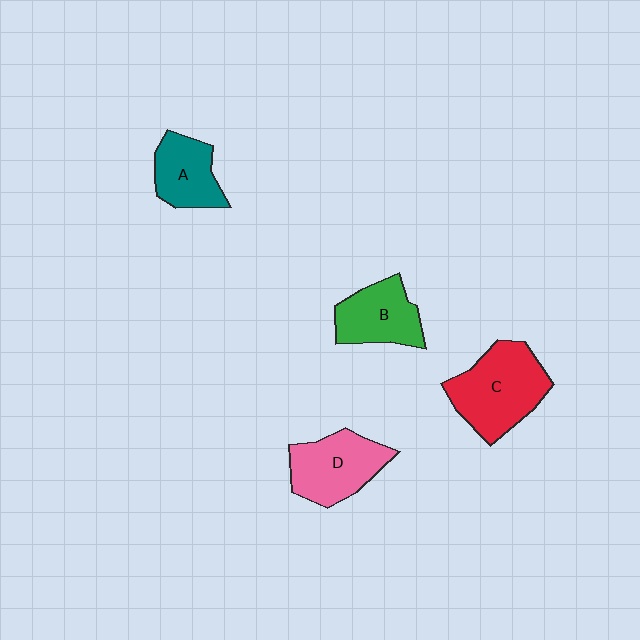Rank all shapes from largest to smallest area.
From largest to smallest: C (red), D (pink), B (green), A (teal).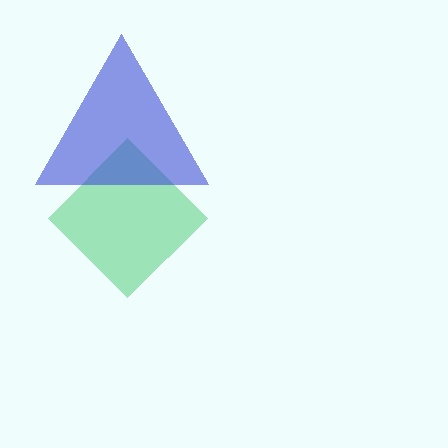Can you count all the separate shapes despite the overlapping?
Yes, there are 2 separate shapes.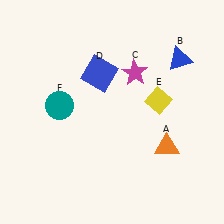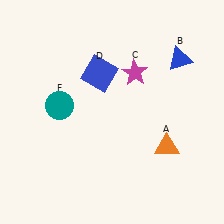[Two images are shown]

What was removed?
The yellow diamond (E) was removed in Image 2.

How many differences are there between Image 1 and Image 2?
There is 1 difference between the two images.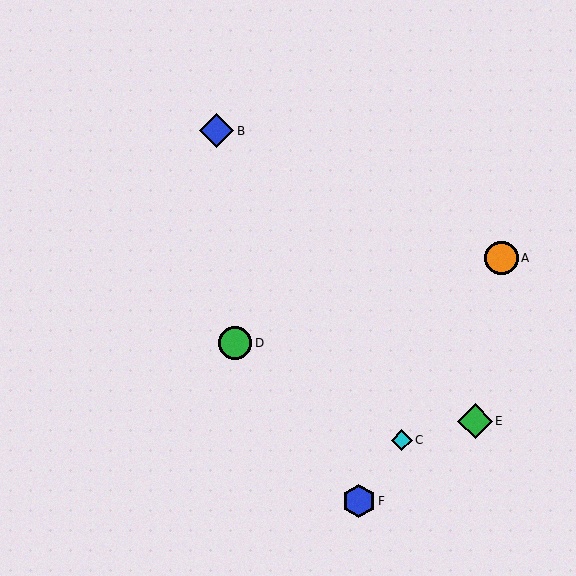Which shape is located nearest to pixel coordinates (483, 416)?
The green diamond (labeled E) at (475, 421) is nearest to that location.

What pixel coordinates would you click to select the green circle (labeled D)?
Click at (235, 343) to select the green circle D.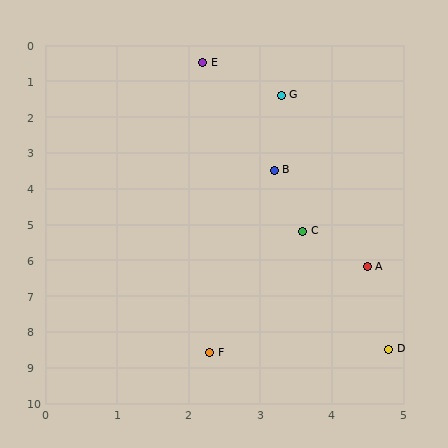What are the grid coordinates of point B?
Point B is at approximately (3.2, 3.5).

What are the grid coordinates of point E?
Point E is at approximately (2.2, 0.5).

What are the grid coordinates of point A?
Point A is at approximately (4.5, 6.2).